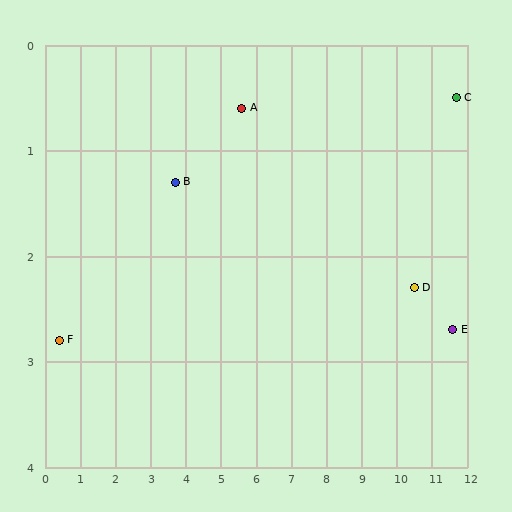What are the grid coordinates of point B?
Point B is at approximately (3.7, 1.3).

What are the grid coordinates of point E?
Point E is at approximately (11.6, 2.7).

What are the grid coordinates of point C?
Point C is at approximately (11.7, 0.5).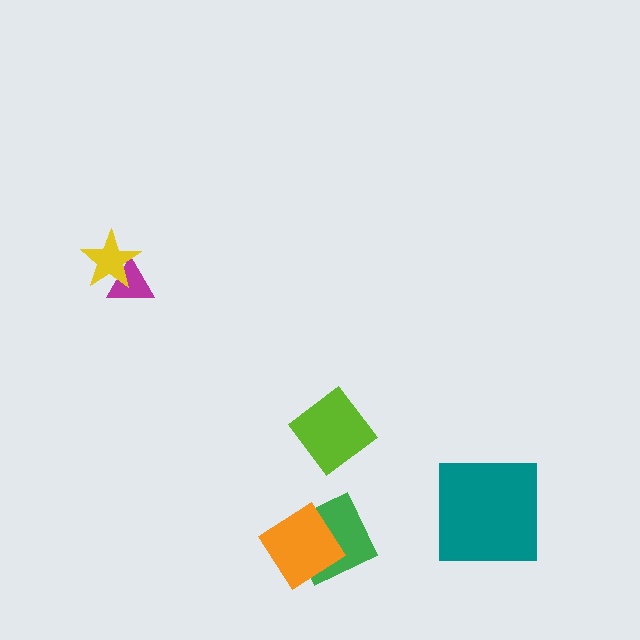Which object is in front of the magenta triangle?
The yellow star is in front of the magenta triangle.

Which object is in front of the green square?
The orange diamond is in front of the green square.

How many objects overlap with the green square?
1 object overlaps with the green square.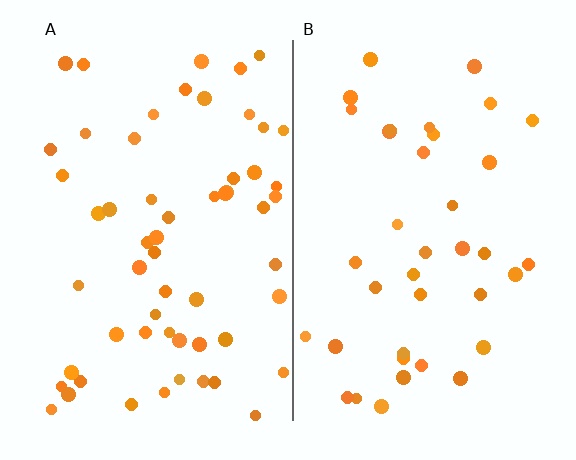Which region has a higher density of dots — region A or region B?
A (the left).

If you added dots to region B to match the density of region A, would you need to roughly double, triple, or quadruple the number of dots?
Approximately double.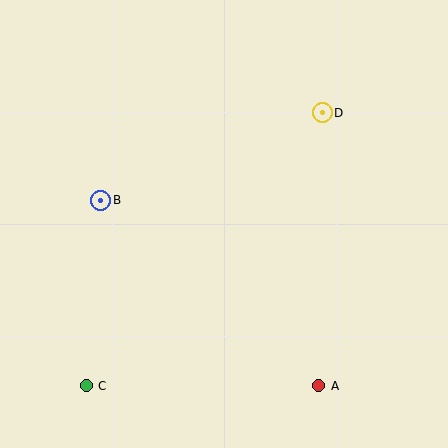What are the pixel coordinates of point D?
Point D is at (322, 113).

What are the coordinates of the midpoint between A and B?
The midpoint between A and B is at (210, 293).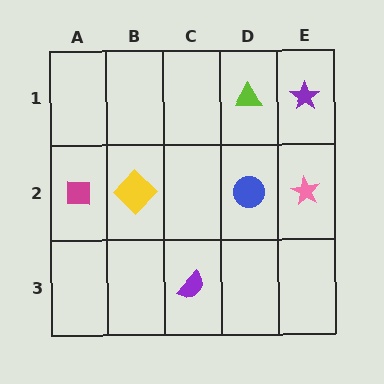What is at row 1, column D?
A lime triangle.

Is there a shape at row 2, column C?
No, that cell is empty.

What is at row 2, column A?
A magenta square.